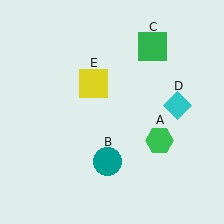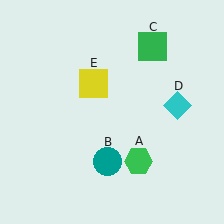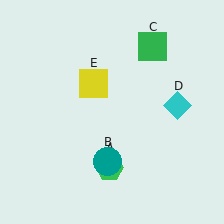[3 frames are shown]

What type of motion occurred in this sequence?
The green hexagon (object A) rotated clockwise around the center of the scene.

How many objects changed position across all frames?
1 object changed position: green hexagon (object A).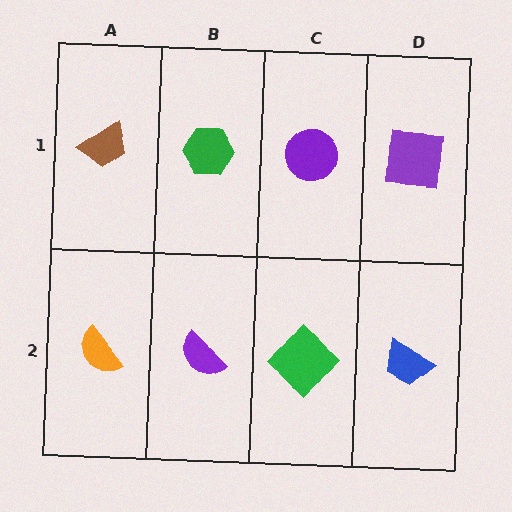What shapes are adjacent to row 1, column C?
A green diamond (row 2, column C), a green hexagon (row 1, column B), a purple square (row 1, column D).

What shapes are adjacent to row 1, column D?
A blue trapezoid (row 2, column D), a purple circle (row 1, column C).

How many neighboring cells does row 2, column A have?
2.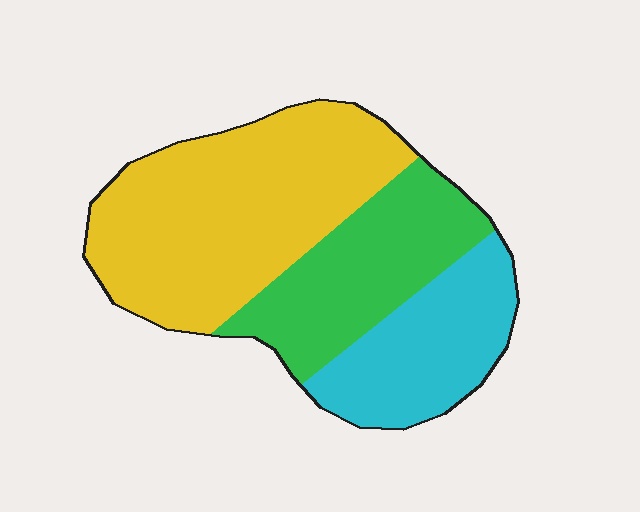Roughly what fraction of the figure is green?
Green takes up about one quarter (1/4) of the figure.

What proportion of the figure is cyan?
Cyan covers around 25% of the figure.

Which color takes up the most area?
Yellow, at roughly 50%.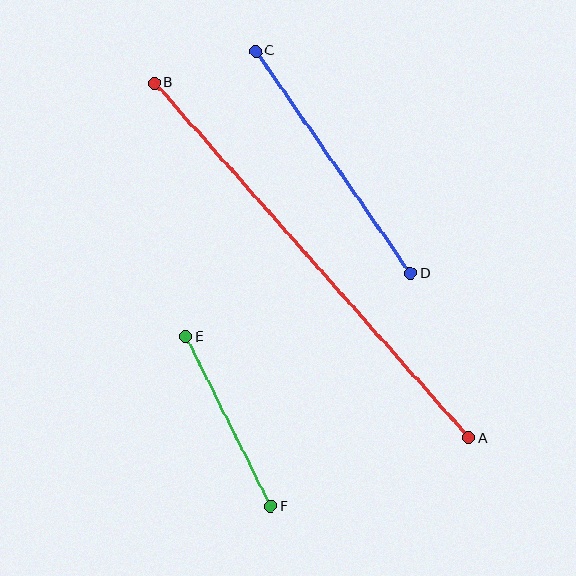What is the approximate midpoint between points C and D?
The midpoint is at approximately (333, 162) pixels.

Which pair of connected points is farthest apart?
Points A and B are farthest apart.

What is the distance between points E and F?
The distance is approximately 190 pixels.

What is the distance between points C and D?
The distance is approximately 271 pixels.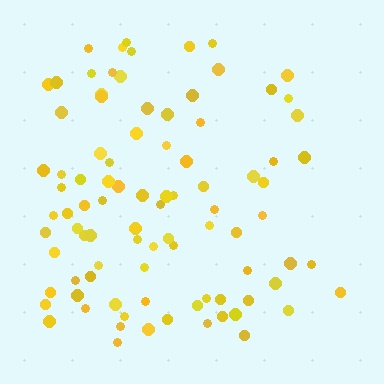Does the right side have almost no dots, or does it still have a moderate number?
Still a moderate number, just noticeably fewer than the left.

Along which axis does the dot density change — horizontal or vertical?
Horizontal.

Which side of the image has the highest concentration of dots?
The left.